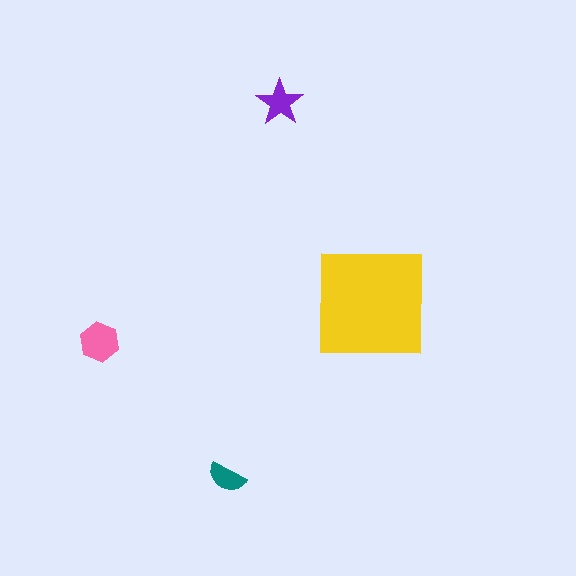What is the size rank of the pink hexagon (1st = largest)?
2nd.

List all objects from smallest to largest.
The teal semicircle, the purple star, the pink hexagon, the yellow square.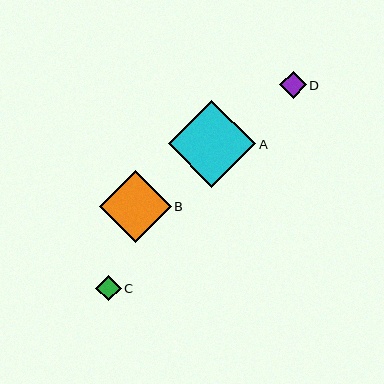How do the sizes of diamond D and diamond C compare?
Diamond D and diamond C are approximately the same size.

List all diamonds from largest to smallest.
From largest to smallest: A, B, D, C.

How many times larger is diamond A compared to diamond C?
Diamond A is approximately 3.4 times the size of diamond C.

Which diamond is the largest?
Diamond A is the largest with a size of approximately 87 pixels.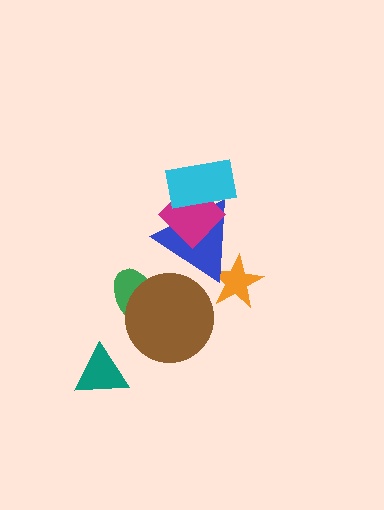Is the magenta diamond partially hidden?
Yes, it is partially covered by another shape.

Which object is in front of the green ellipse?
The brown circle is in front of the green ellipse.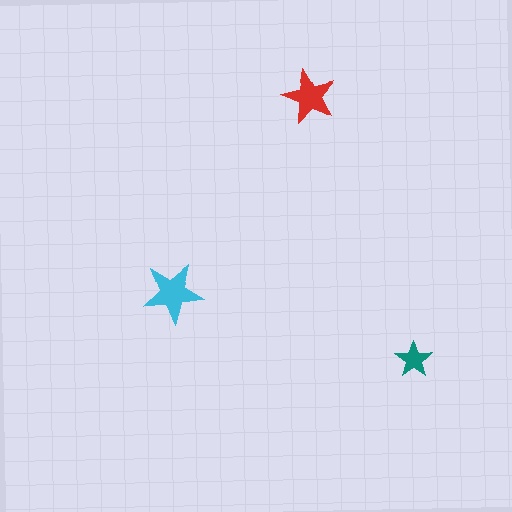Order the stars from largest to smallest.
the cyan one, the red one, the teal one.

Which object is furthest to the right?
The teal star is rightmost.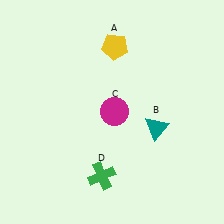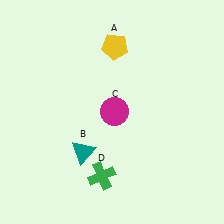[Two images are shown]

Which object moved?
The teal triangle (B) moved left.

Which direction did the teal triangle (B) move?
The teal triangle (B) moved left.